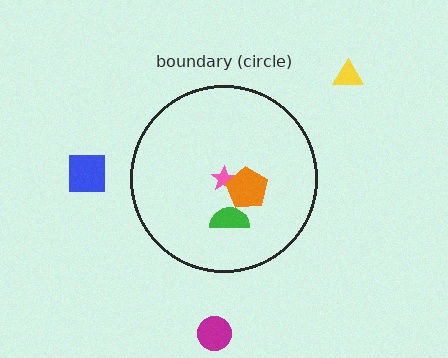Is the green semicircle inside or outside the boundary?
Inside.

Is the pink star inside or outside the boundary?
Inside.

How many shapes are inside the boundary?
3 inside, 3 outside.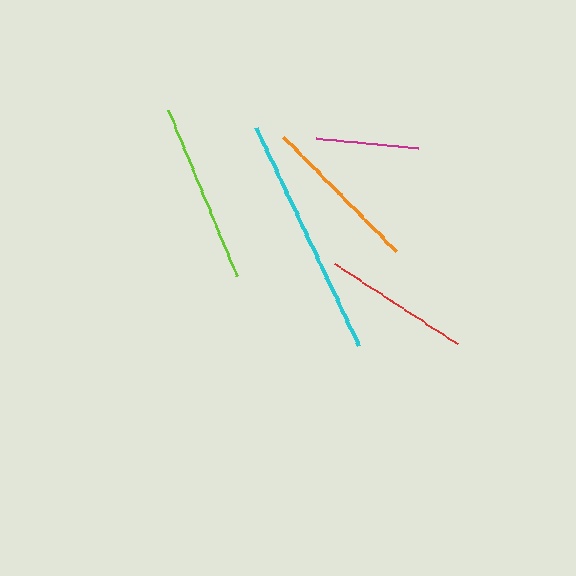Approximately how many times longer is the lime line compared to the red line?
The lime line is approximately 1.2 times the length of the red line.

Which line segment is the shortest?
The magenta line is the shortest at approximately 103 pixels.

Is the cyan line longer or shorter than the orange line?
The cyan line is longer than the orange line.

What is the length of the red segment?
The red segment is approximately 146 pixels long.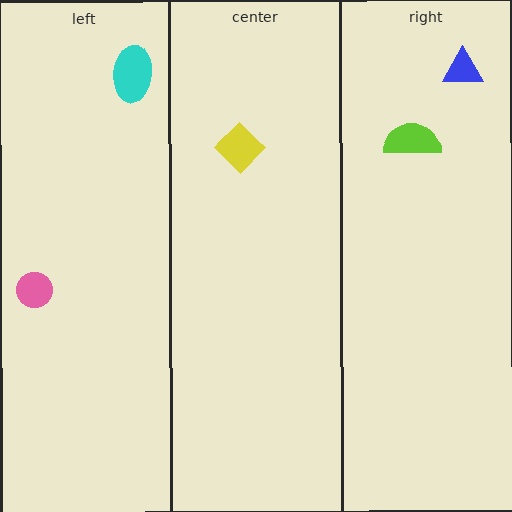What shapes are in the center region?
The yellow diamond.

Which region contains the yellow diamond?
The center region.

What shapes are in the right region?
The blue triangle, the lime semicircle.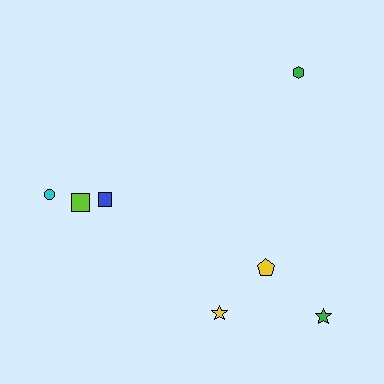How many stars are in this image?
There are 2 stars.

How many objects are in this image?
There are 7 objects.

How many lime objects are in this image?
There is 1 lime object.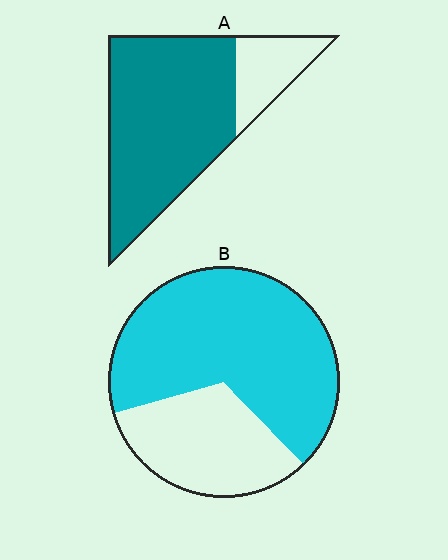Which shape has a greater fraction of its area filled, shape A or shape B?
Shape A.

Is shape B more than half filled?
Yes.